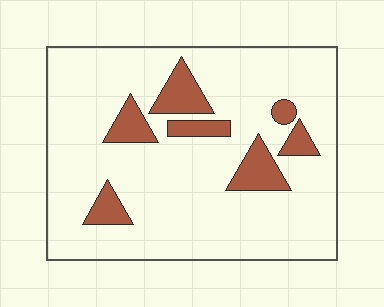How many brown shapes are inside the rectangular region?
7.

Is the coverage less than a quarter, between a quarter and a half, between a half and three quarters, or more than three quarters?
Less than a quarter.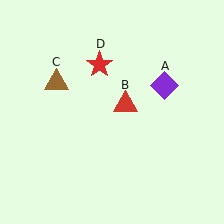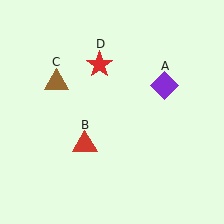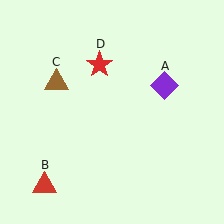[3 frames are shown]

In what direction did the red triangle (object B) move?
The red triangle (object B) moved down and to the left.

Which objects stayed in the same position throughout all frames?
Purple diamond (object A) and brown triangle (object C) and red star (object D) remained stationary.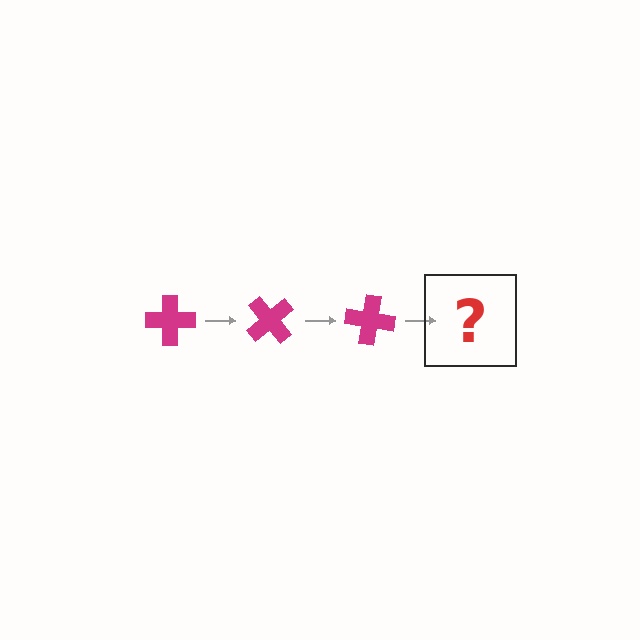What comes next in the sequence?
The next element should be a magenta cross rotated 150 degrees.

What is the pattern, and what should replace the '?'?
The pattern is that the cross rotates 50 degrees each step. The '?' should be a magenta cross rotated 150 degrees.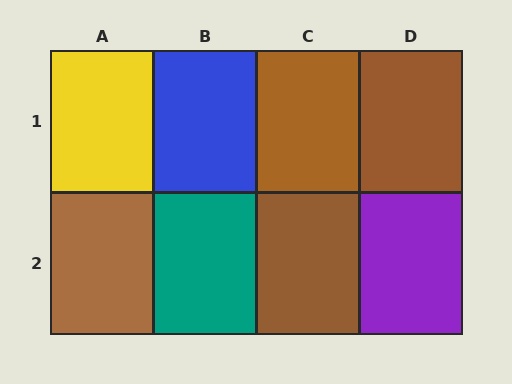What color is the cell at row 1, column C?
Brown.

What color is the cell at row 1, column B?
Blue.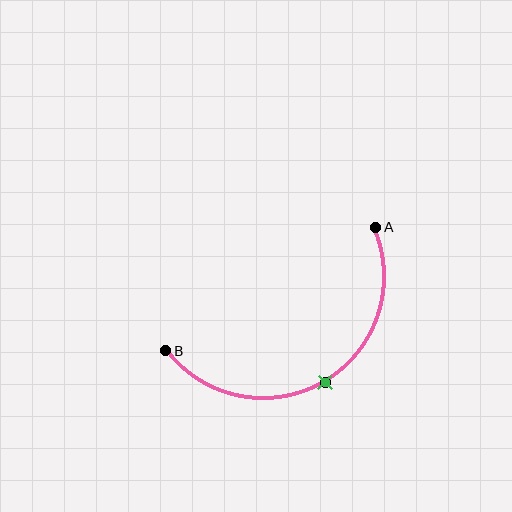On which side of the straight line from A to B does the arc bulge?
The arc bulges below the straight line connecting A and B.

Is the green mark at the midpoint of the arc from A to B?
Yes. The green mark lies on the arc at equal arc-length from both A and B — it is the arc midpoint.